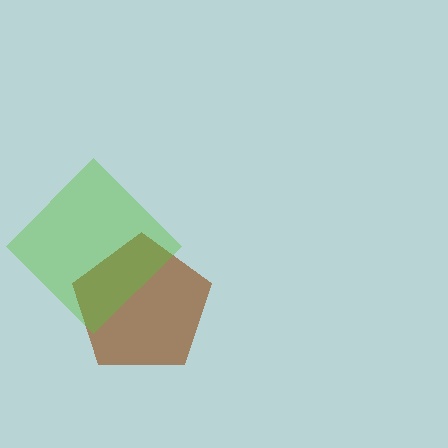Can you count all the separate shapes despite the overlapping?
Yes, there are 2 separate shapes.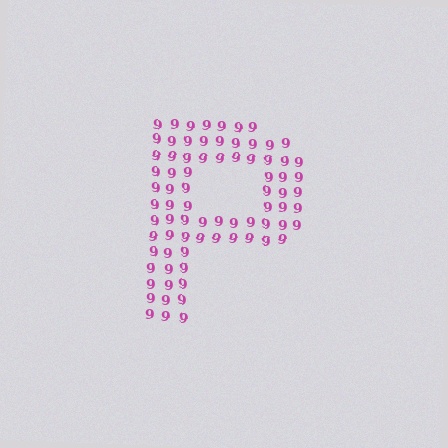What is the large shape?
The large shape is the letter P.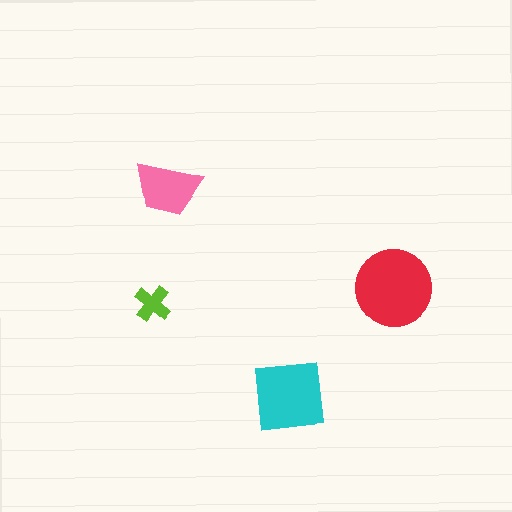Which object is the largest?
The red circle.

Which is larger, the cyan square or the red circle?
The red circle.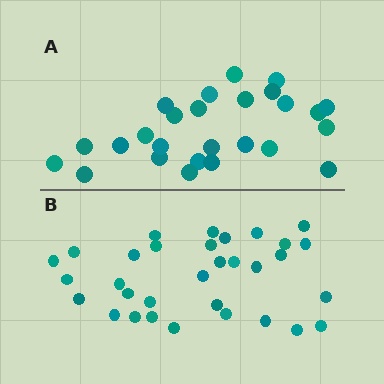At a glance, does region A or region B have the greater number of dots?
Region B (the bottom region) has more dots.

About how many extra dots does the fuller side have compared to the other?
Region B has about 6 more dots than region A.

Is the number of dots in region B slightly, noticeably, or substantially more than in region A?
Region B has only slightly more — the two regions are fairly close. The ratio is roughly 1.2 to 1.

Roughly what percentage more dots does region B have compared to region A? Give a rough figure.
About 25% more.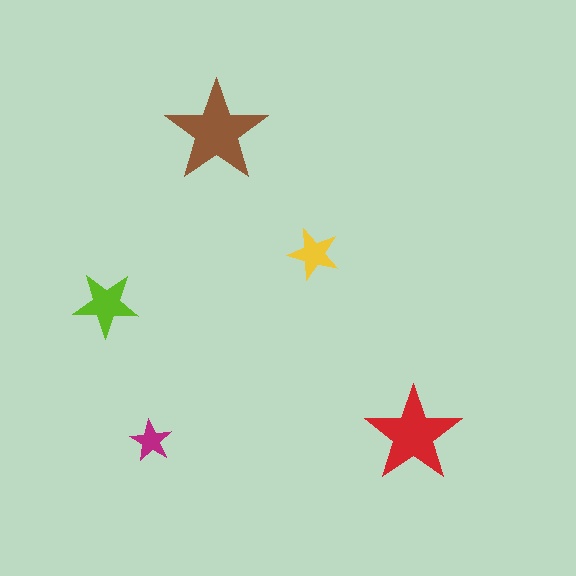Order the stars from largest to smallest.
the brown one, the red one, the lime one, the yellow one, the magenta one.